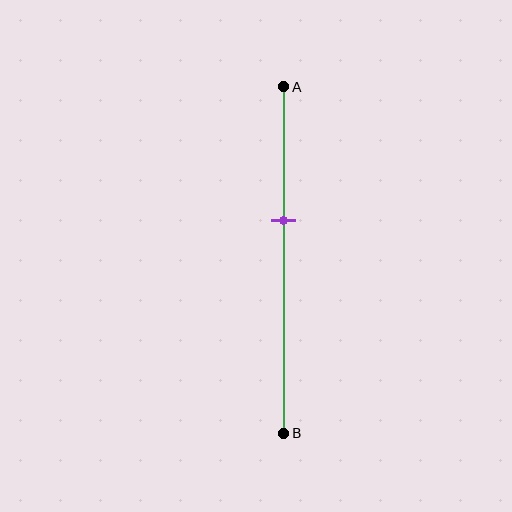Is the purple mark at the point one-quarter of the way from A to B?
No, the mark is at about 40% from A, not at the 25% one-quarter point.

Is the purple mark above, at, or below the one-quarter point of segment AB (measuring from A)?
The purple mark is below the one-quarter point of segment AB.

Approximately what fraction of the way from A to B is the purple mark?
The purple mark is approximately 40% of the way from A to B.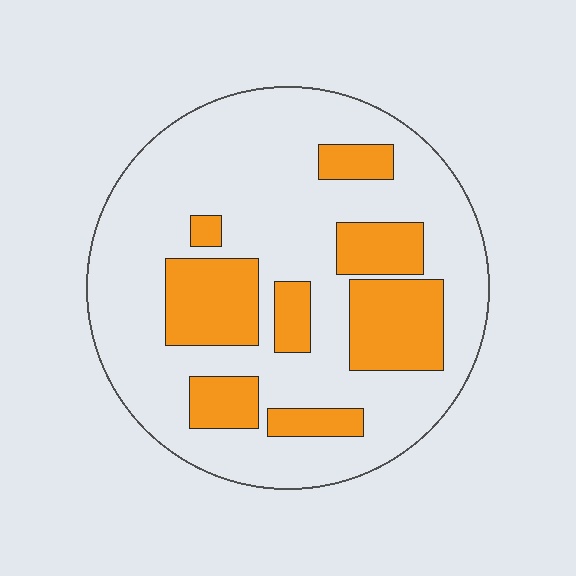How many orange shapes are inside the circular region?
8.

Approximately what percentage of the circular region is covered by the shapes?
Approximately 25%.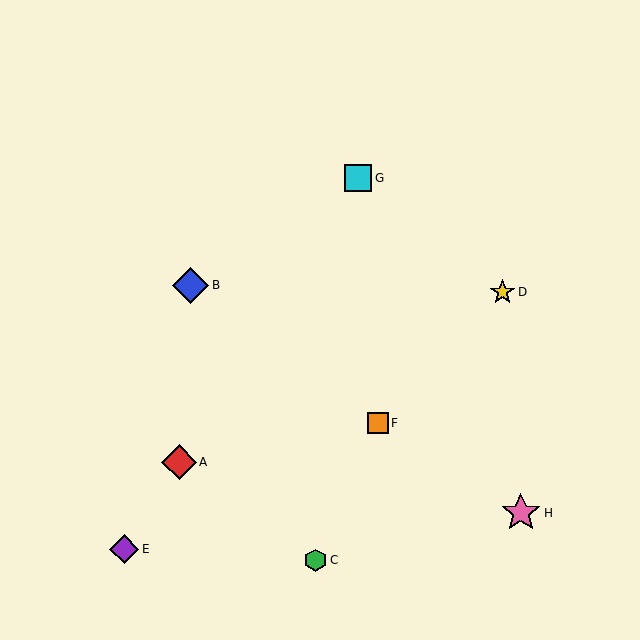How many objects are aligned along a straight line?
3 objects (A, E, G) are aligned along a straight line.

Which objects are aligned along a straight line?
Objects A, E, G are aligned along a straight line.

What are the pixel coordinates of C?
Object C is at (316, 560).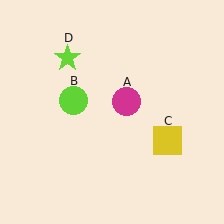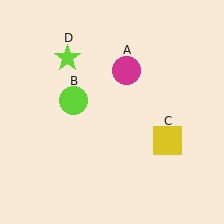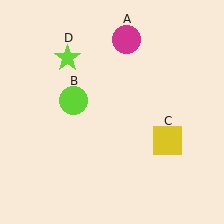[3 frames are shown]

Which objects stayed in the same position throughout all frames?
Lime circle (object B) and yellow square (object C) and lime star (object D) remained stationary.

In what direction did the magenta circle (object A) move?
The magenta circle (object A) moved up.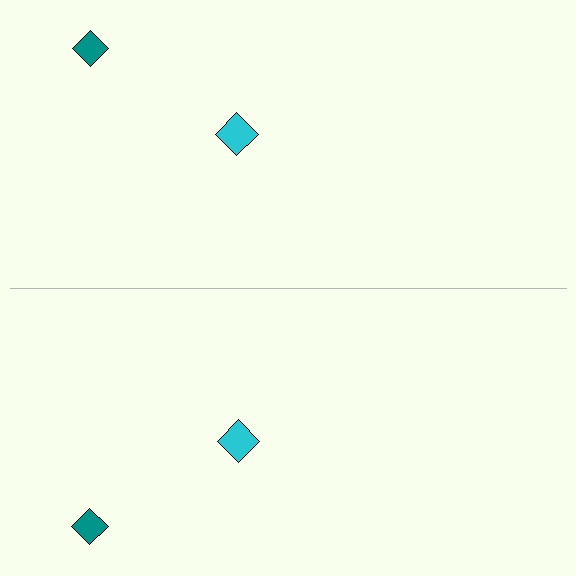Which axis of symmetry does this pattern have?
The pattern has a horizontal axis of symmetry running through the center of the image.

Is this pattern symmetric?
Yes, this pattern has bilateral (reflection) symmetry.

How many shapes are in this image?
There are 4 shapes in this image.